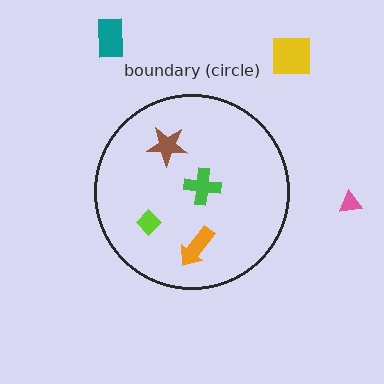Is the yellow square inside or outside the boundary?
Outside.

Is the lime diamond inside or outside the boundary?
Inside.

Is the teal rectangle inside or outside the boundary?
Outside.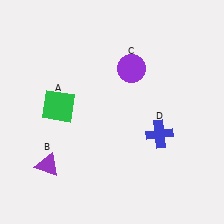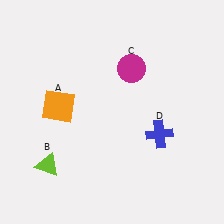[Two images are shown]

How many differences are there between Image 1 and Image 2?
There are 3 differences between the two images.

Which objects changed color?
A changed from green to orange. B changed from purple to lime. C changed from purple to magenta.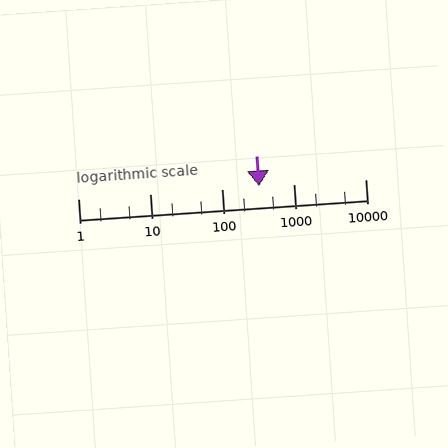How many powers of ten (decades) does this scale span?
The scale spans 4 decades, from 1 to 10000.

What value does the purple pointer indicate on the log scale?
The pointer indicates approximately 330.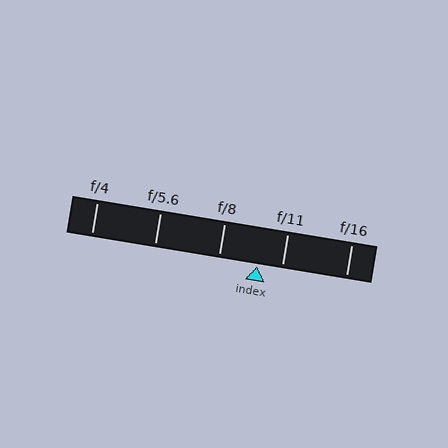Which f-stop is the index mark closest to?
The index mark is closest to f/11.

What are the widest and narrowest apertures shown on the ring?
The widest aperture shown is f/4 and the narrowest is f/16.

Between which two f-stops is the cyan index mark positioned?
The index mark is between f/8 and f/11.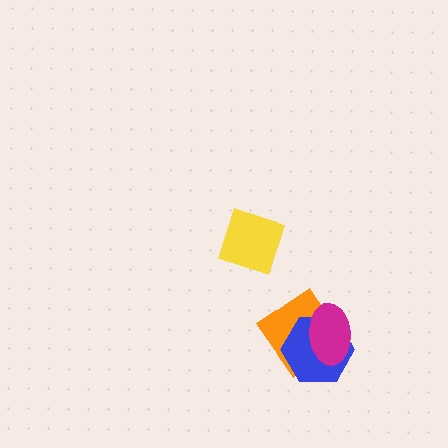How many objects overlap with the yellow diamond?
0 objects overlap with the yellow diamond.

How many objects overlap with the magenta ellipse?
2 objects overlap with the magenta ellipse.